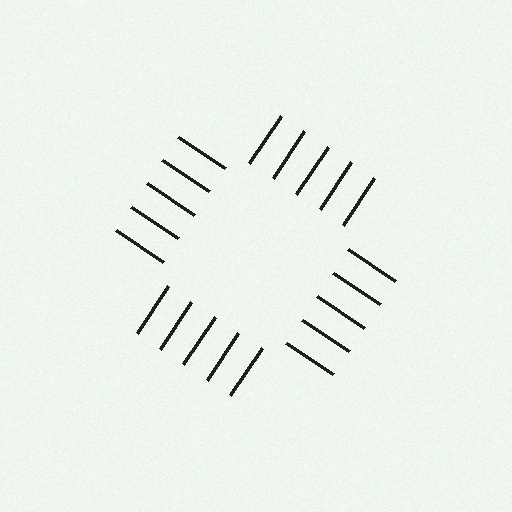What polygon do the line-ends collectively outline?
An illusory square — the line segments terminate on its edges but no continuous stroke is drawn.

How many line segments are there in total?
20 — 5 along each of the 4 edges.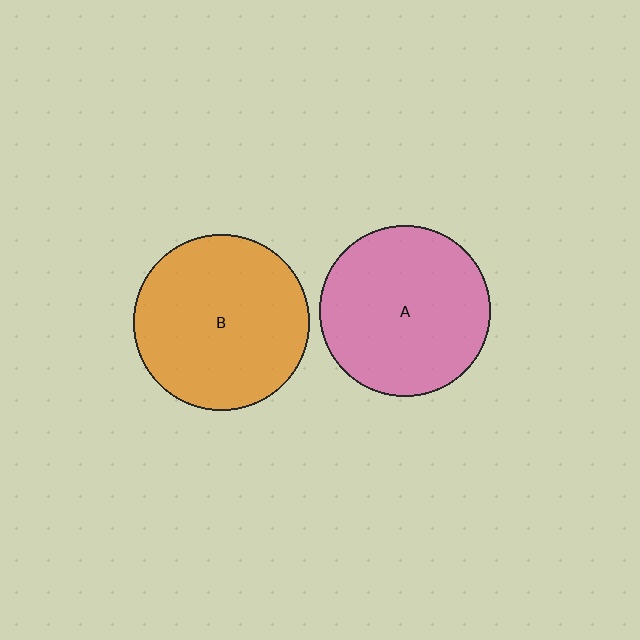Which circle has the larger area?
Circle B (orange).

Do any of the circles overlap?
No, none of the circles overlap.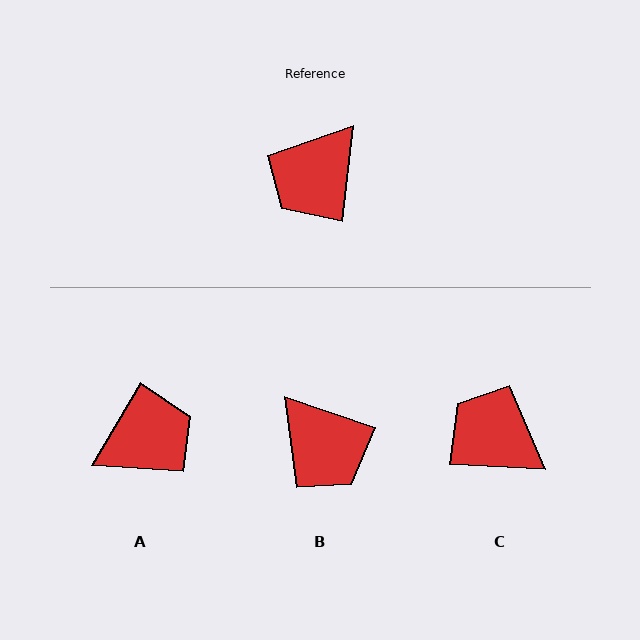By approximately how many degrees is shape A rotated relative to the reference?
Approximately 157 degrees counter-clockwise.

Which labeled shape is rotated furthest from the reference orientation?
A, about 157 degrees away.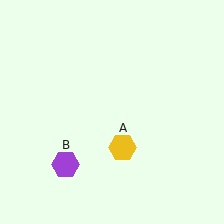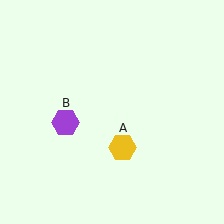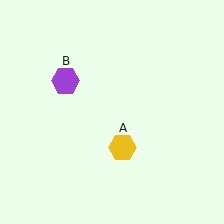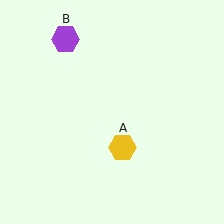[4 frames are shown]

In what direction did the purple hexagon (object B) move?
The purple hexagon (object B) moved up.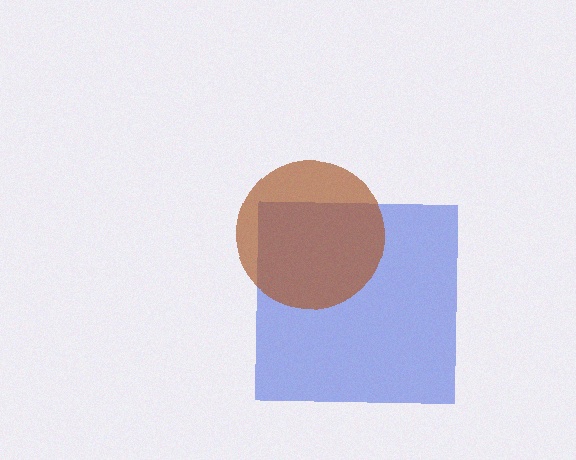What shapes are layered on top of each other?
The layered shapes are: a blue square, a brown circle.